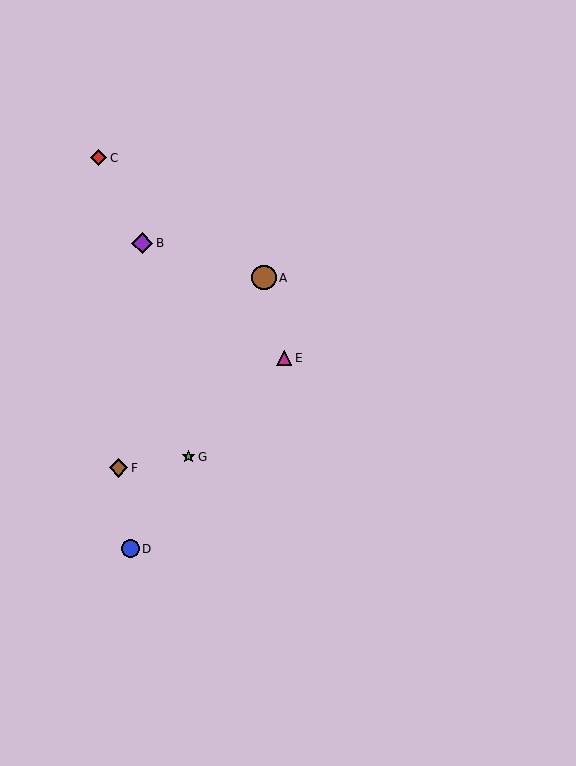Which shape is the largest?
The brown circle (labeled A) is the largest.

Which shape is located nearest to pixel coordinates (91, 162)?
The red diamond (labeled C) at (99, 158) is nearest to that location.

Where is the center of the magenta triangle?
The center of the magenta triangle is at (284, 358).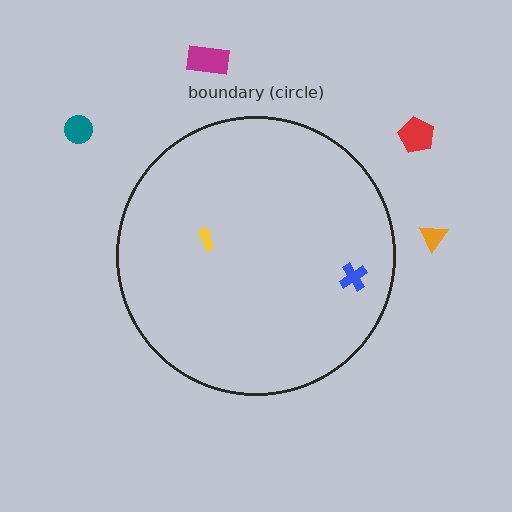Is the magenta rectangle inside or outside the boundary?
Outside.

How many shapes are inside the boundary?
2 inside, 4 outside.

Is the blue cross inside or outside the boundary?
Inside.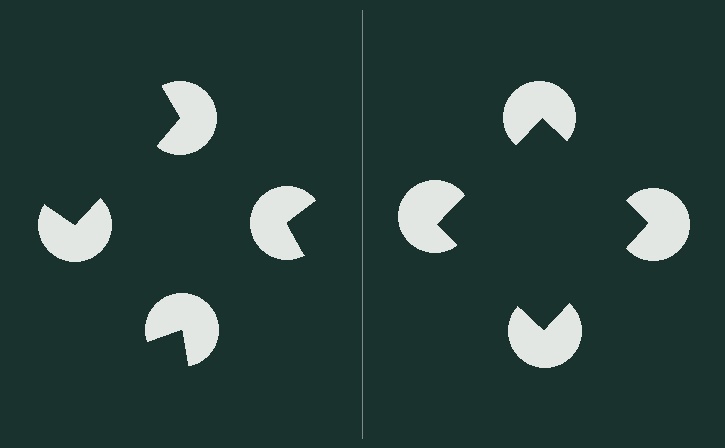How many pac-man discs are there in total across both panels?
8 — 4 on each side.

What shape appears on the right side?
An illusory square.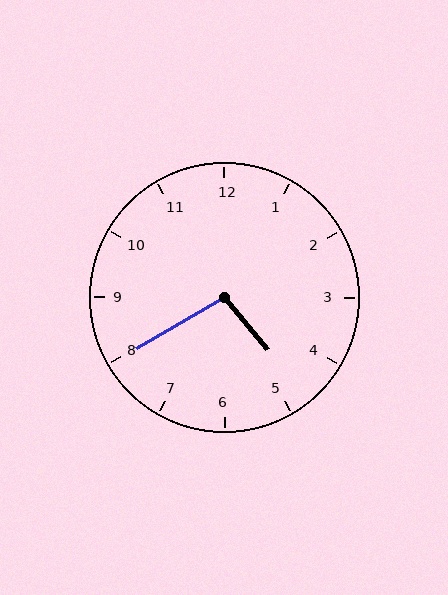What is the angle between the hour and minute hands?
Approximately 100 degrees.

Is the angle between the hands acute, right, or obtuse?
It is obtuse.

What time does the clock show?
4:40.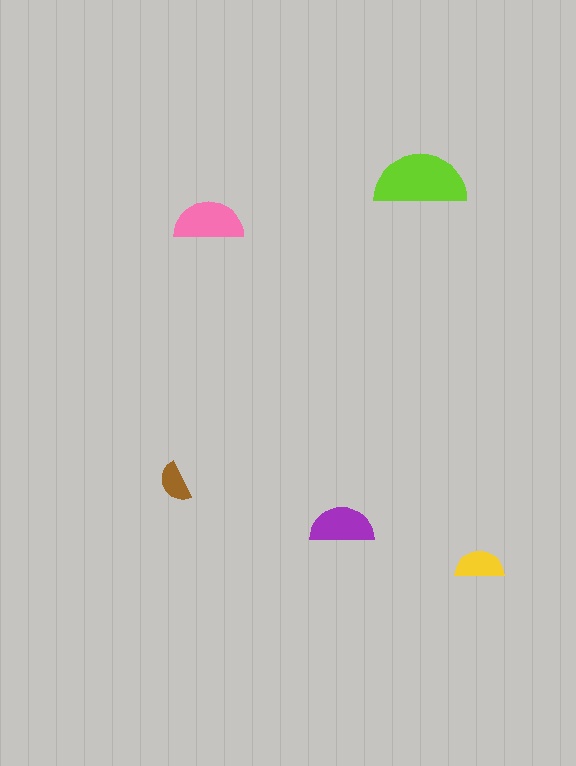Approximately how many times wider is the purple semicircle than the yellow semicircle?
About 1.5 times wider.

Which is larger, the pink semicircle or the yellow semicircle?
The pink one.